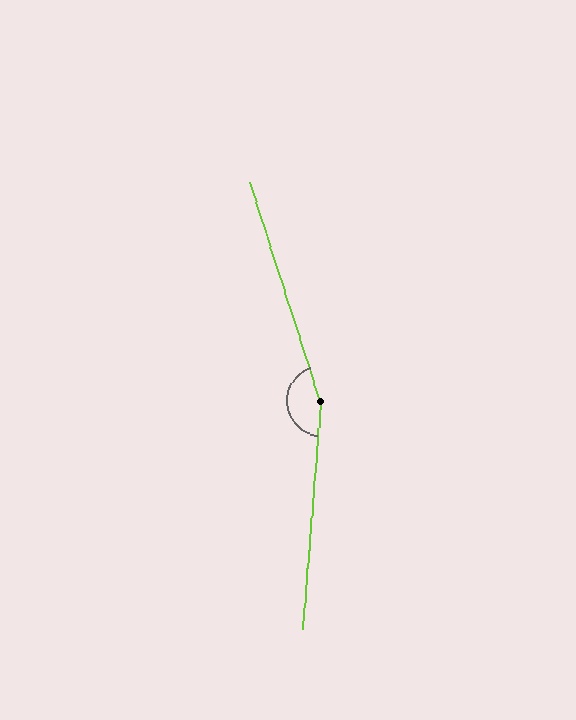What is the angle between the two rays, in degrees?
Approximately 157 degrees.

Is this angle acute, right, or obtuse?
It is obtuse.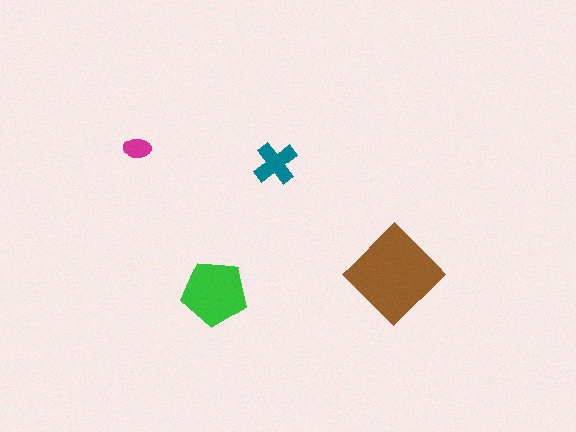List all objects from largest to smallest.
The brown diamond, the green pentagon, the teal cross, the magenta ellipse.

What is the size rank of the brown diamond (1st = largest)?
1st.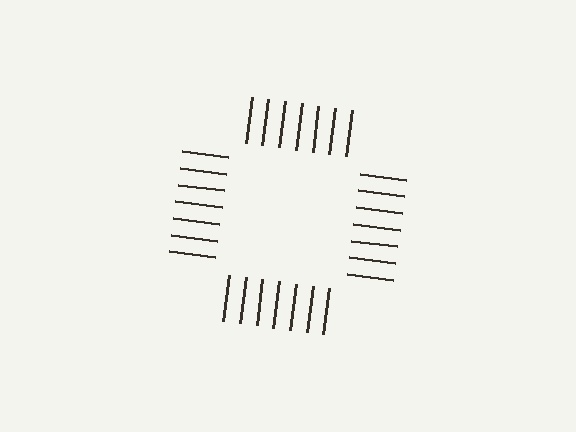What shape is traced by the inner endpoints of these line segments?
An illusory square — the line segments terminate on its edges but no continuous stroke is drawn.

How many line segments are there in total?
28 — 7 along each of the 4 edges.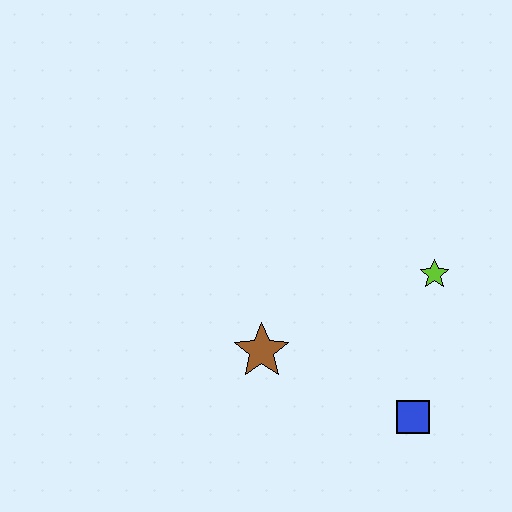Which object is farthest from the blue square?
The brown star is farthest from the blue square.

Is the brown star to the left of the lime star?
Yes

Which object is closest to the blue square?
The lime star is closest to the blue square.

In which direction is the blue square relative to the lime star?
The blue square is below the lime star.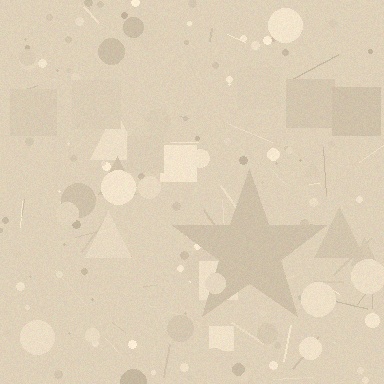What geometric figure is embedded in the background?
A star is embedded in the background.